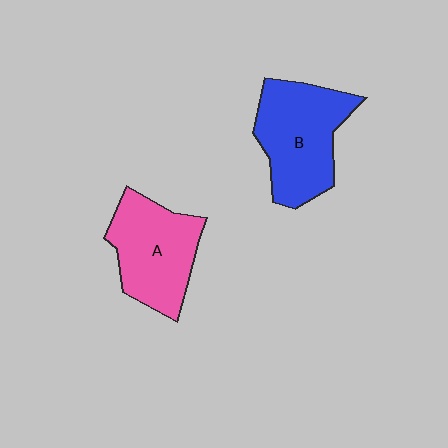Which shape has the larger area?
Shape B (blue).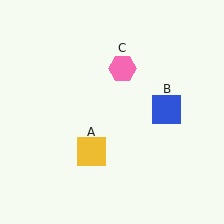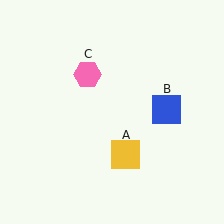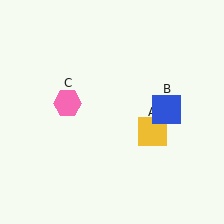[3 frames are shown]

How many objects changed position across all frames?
2 objects changed position: yellow square (object A), pink hexagon (object C).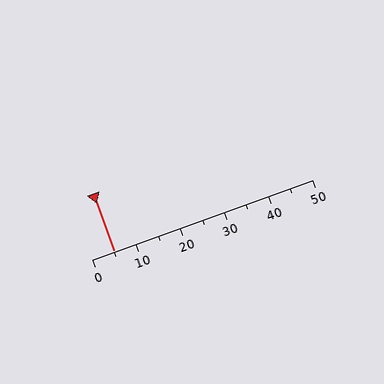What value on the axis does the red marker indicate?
The marker indicates approximately 5.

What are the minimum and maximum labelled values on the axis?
The axis runs from 0 to 50.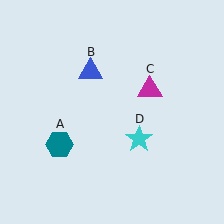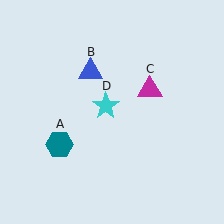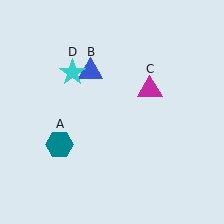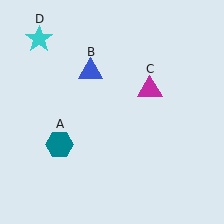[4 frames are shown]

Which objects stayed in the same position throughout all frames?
Teal hexagon (object A) and blue triangle (object B) and magenta triangle (object C) remained stationary.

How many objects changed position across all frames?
1 object changed position: cyan star (object D).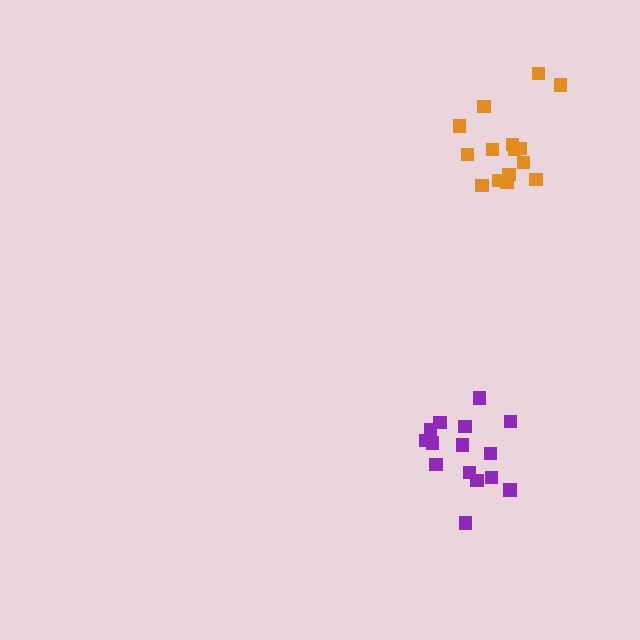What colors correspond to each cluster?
The clusters are colored: purple, orange.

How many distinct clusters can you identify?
There are 2 distinct clusters.